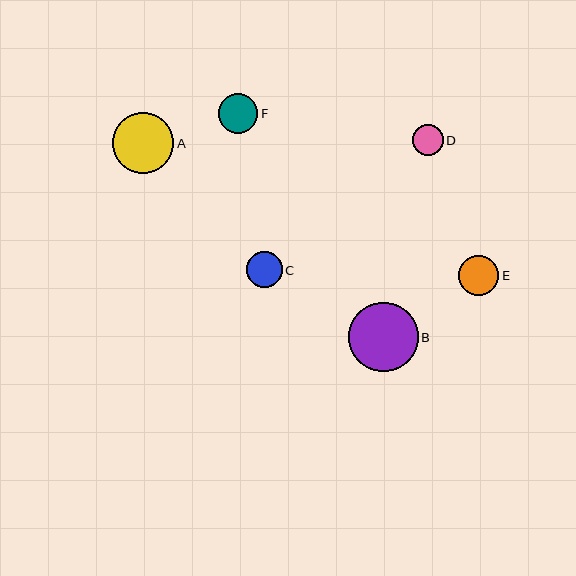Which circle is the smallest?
Circle D is the smallest with a size of approximately 31 pixels.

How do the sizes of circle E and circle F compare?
Circle E and circle F are approximately the same size.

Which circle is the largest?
Circle B is the largest with a size of approximately 69 pixels.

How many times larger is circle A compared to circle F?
Circle A is approximately 1.5 times the size of circle F.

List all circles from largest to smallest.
From largest to smallest: B, A, E, F, C, D.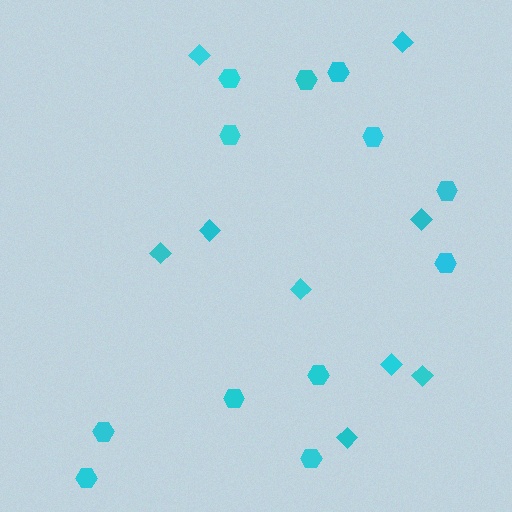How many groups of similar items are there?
There are 2 groups: one group of hexagons (12) and one group of diamonds (9).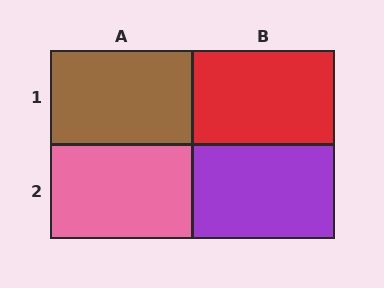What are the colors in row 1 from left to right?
Brown, red.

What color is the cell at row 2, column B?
Purple.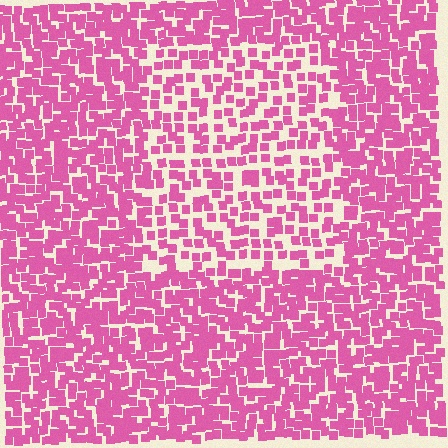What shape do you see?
I see a rectangle.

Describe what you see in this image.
The image contains small pink elements arranged at two different densities. A rectangle-shaped region is visible where the elements are less densely packed than the surrounding area.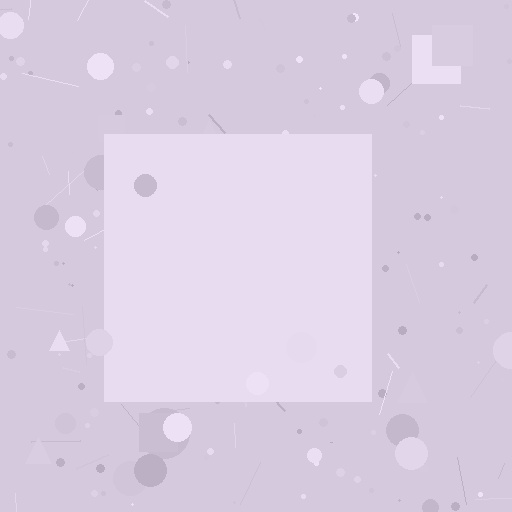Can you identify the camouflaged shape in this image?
The camouflaged shape is a square.